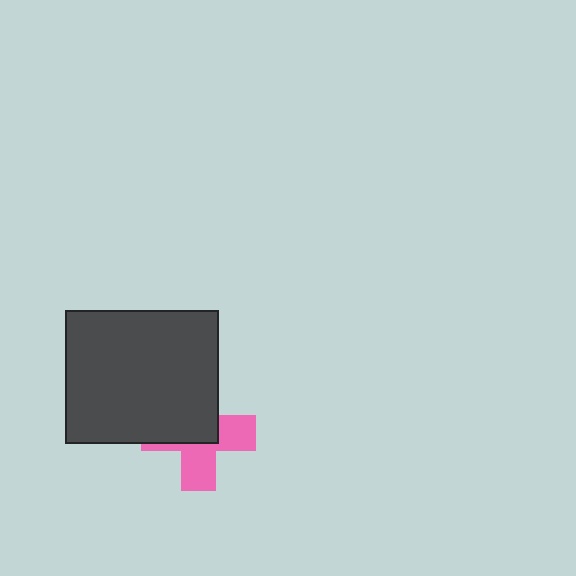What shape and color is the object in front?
The object in front is a dark gray rectangle.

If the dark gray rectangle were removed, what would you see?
You would see the complete pink cross.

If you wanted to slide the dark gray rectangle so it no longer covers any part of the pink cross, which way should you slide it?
Slide it toward the upper-left — that is the most direct way to separate the two shapes.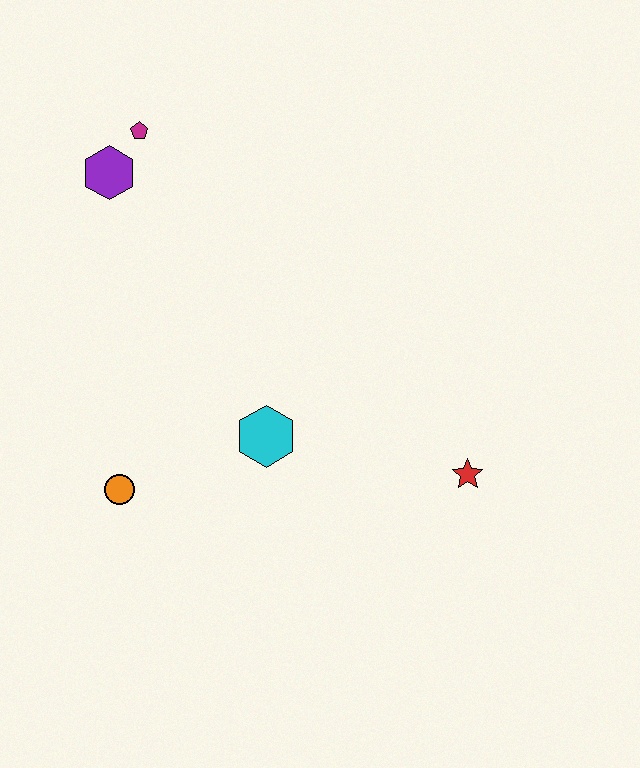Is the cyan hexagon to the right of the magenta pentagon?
Yes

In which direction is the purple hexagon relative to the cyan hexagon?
The purple hexagon is above the cyan hexagon.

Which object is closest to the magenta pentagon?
The purple hexagon is closest to the magenta pentagon.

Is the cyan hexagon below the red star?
No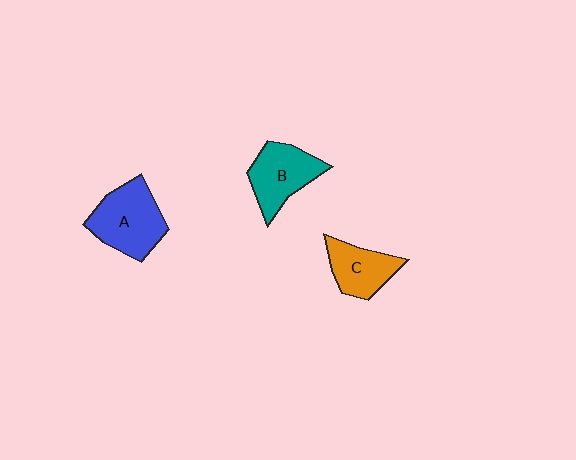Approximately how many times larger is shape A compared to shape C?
Approximately 1.4 times.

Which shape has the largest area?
Shape A (blue).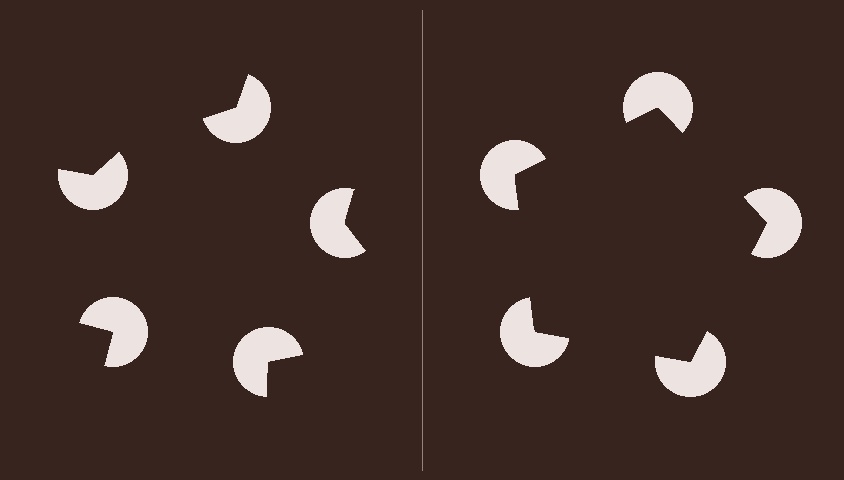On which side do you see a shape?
An illusory pentagon appears on the right side. On the left side the wedge cuts are rotated, so no coherent shape forms.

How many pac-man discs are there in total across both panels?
10 — 5 on each side.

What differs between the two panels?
The pac-man discs are positioned identically on both sides; only the wedge orientations differ. On the right they align to a pentagon; on the left they are misaligned.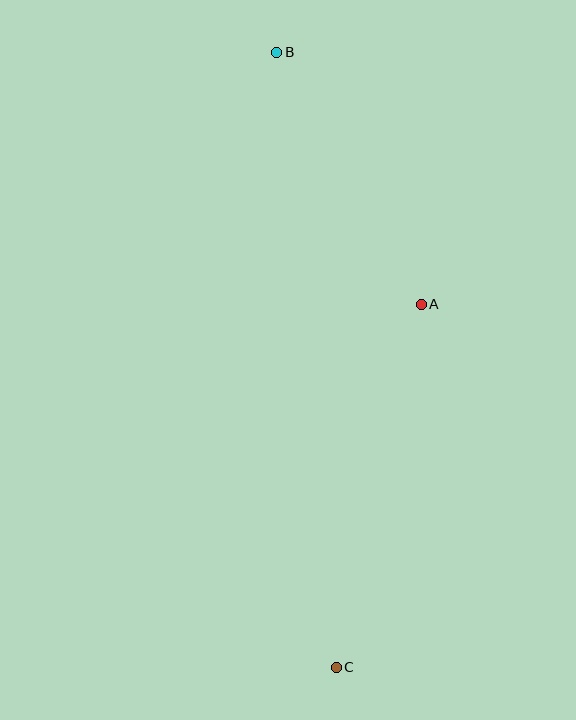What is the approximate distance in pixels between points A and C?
The distance between A and C is approximately 373 pixels.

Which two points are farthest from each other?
Points B and C are farthest from each other.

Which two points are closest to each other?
Points A and B are closest to each other.